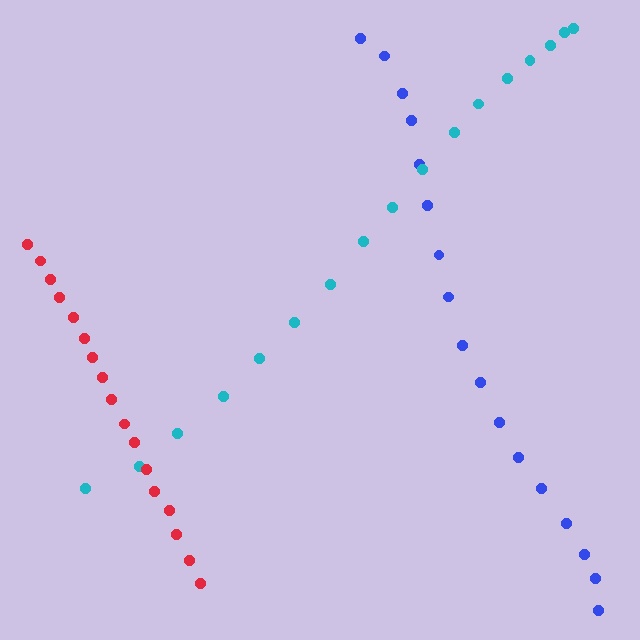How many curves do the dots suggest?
There are 3 distinct paths.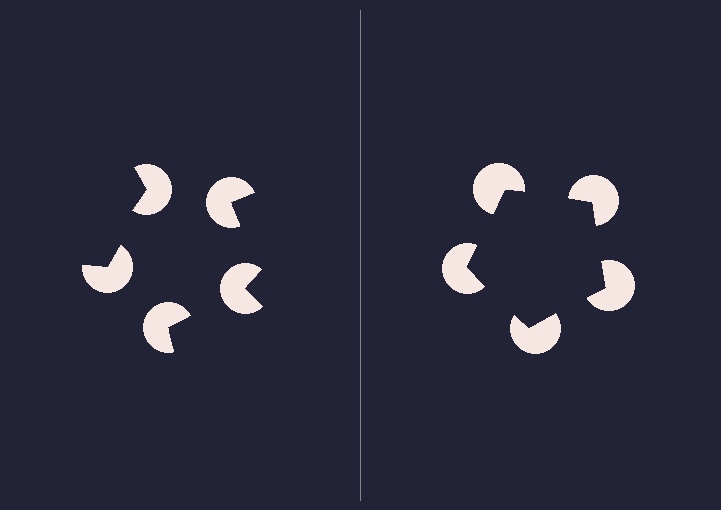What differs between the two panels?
The pac-man discs are positioned identically on both sides; only the wedge orientations differ. On the right they align to a pentagon; on the left they are misaligned.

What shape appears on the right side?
An illusory pentagon.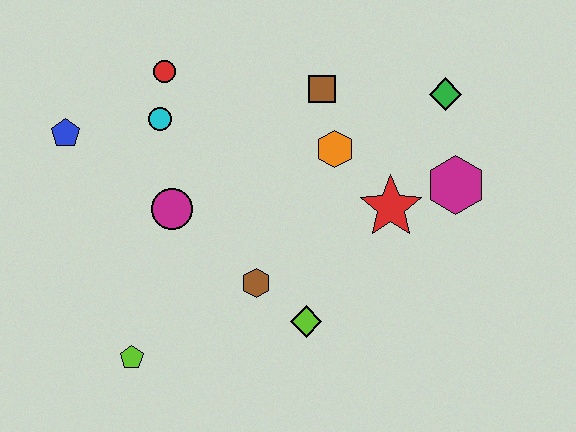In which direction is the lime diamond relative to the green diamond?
The lime diamond is below the green diamond.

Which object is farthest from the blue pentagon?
The magenta hexagon is farthest from the blue pentagon.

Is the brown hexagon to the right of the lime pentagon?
Yes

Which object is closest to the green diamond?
The magenta hexagon is closest to the green diamond.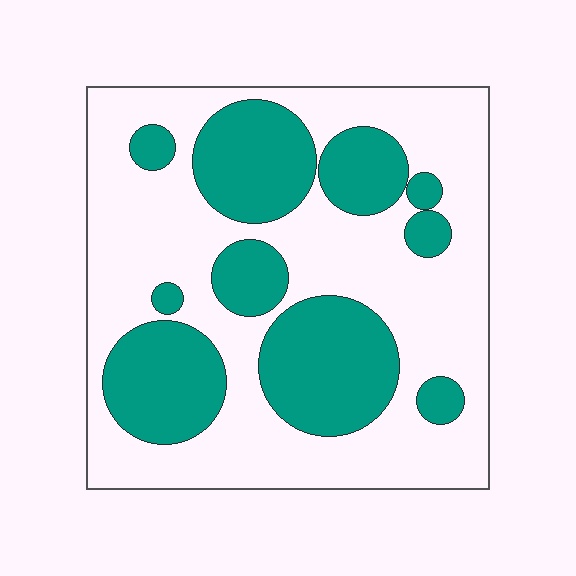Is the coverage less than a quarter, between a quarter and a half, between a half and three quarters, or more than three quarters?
Between a quarter and a half.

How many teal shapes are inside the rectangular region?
10.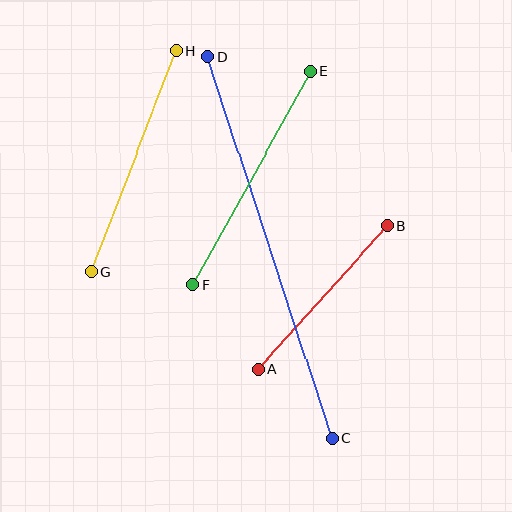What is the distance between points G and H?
The distance is approximately 237 pixels.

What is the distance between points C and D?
The distance is approximately 401 pixels.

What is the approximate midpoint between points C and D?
The midpoint is at approximately (270, 247) pixels.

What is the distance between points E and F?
The distance is approximately 244 pixels.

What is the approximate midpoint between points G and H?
The midpoint is at approximately (134, 161) pixels.